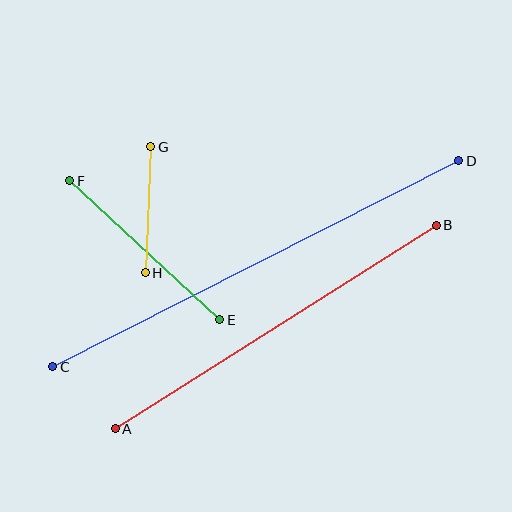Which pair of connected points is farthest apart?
Points C and D are farthest apart.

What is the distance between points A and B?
The distance is approximately 380 pixels.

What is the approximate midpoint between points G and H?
The midpoint is at approximately (148, 210) pixels.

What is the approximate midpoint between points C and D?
The midpoint is at approximately (256, 264) pixels.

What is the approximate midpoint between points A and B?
The midpoint is at approximately (276, 327) pixels.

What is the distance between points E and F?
The distance is approximately 205 pixels.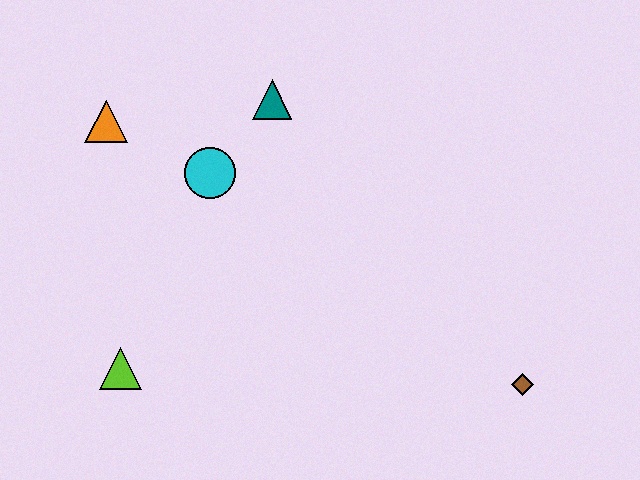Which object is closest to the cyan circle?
The teal triangle is closest to the cyan circle.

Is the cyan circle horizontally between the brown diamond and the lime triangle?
Yes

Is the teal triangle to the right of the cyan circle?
Yes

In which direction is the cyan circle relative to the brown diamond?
The cyan circle is to the left of the brown diamond.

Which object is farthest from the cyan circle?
The brown diamond is farthest from the cyan circle.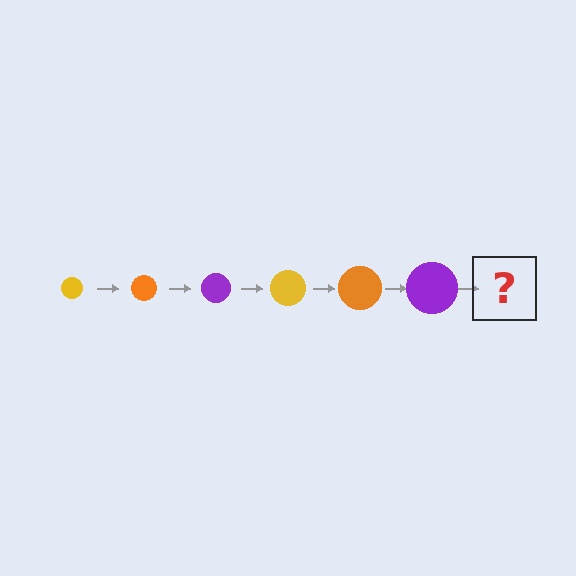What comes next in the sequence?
The next element should be a yellow circle, larger than the previous one.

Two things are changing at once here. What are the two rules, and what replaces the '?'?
The two rules are that the circle grows larger each step and the color cycles through yellow, orange, and purple. The '?' should be a yellow circle, larger than the previous one.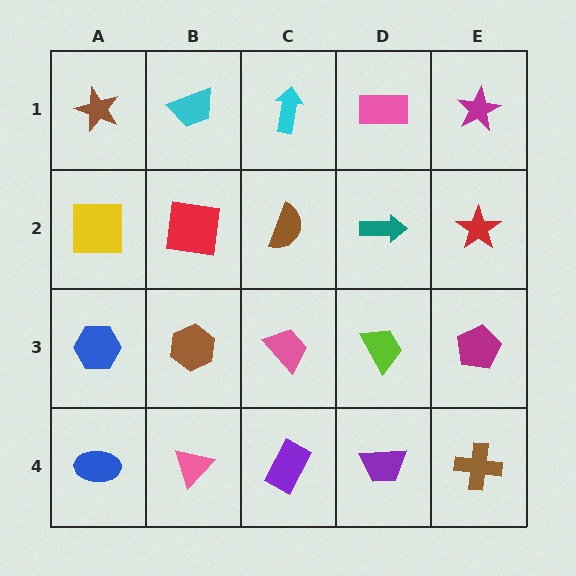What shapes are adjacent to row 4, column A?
A blue hexagon (row 3, column A), a pink triangle (row 4, column B).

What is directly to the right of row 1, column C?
A pink rectangle.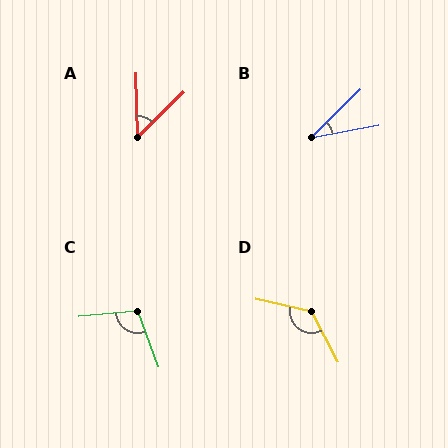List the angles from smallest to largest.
B (34°), A (47°), C (105°), D (130°).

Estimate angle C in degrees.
Approximately 105 degrees.